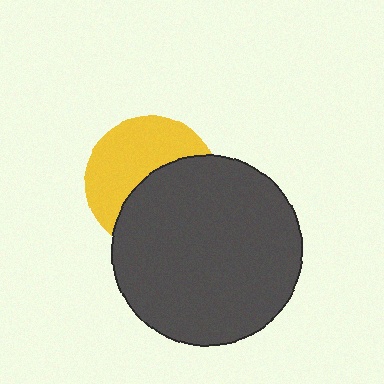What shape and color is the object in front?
The object in front is a dark gray circle.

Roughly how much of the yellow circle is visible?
About half of it is visible (roughly 51%).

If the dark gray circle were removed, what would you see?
You would see the complete yellow circle.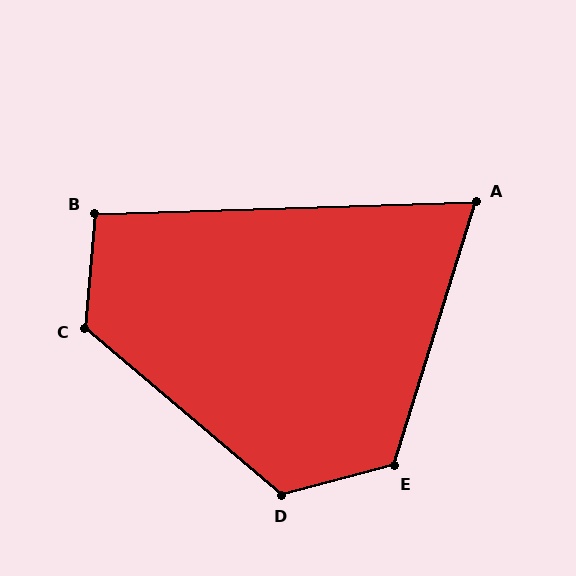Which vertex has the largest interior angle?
C, at approximately 125 degrees.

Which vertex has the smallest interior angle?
A, at approximately 71 degrees.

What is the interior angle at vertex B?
Approximately 97 degrees (obtuse).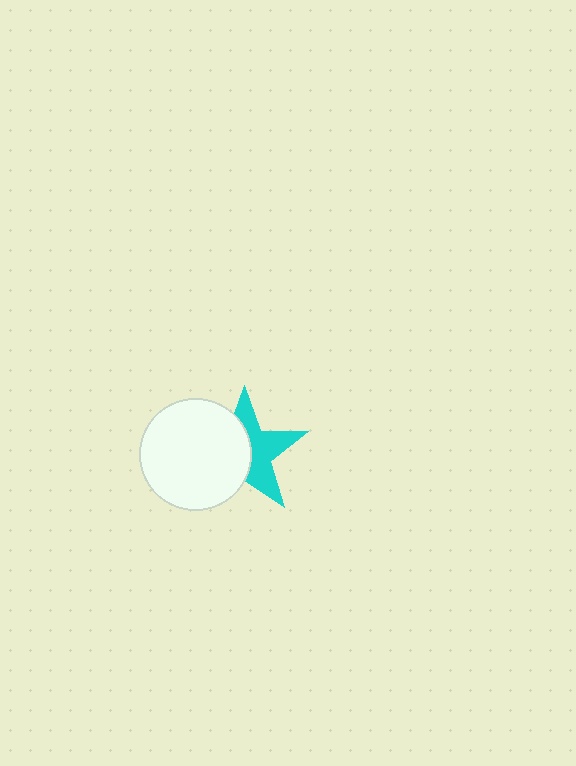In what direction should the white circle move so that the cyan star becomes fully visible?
The white circle should move left. That is the shortest direction to clear the overlap and leave the cyan star fully visible.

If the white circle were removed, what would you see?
You would see the complete cyan star.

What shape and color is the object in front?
The object in front is a white circle.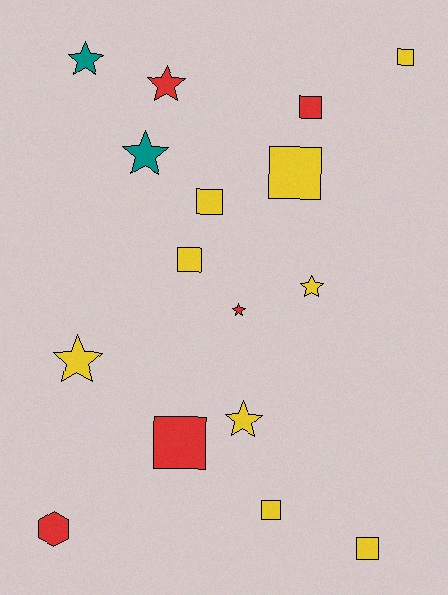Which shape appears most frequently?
Square, with 8 objects.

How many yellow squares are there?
There are 6 yellow squares.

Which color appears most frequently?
Yellow, with 9 objects.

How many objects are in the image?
There are 16 objects.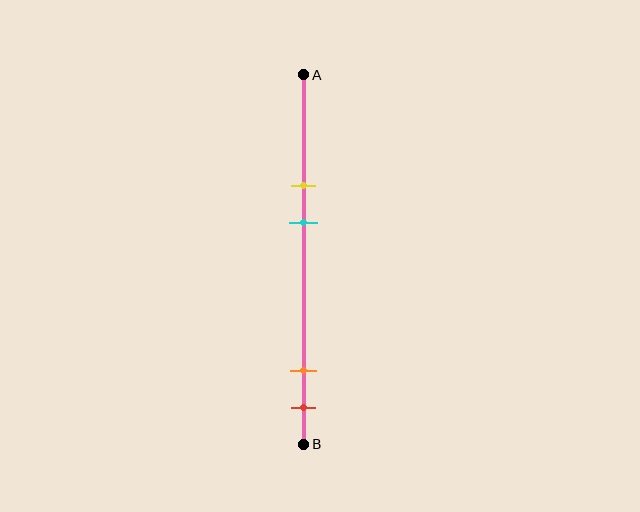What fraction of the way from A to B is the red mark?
The red mark is approximately 90% (0.9) of the way from A to B.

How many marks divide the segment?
There are 4 marks dividing the segment.